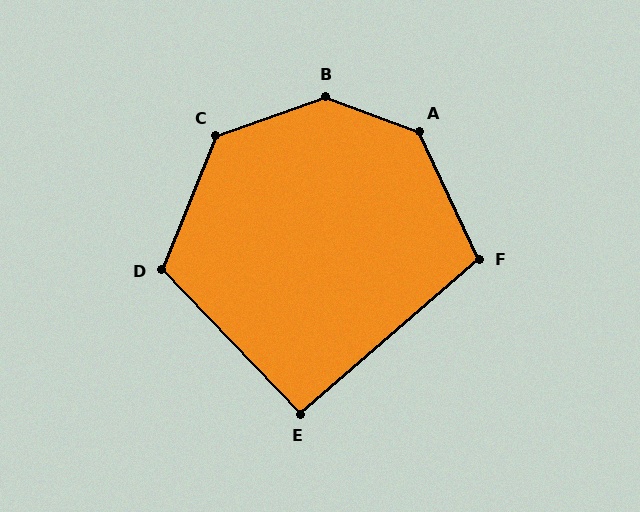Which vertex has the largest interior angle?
B, at approximately 140 degrees.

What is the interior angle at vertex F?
Approximately 106 degrees (obtuse).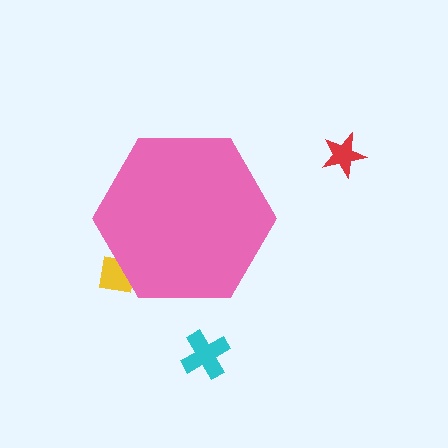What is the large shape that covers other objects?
A pink hexagon.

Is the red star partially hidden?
No, the red star is fully visible.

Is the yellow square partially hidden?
Yes, the yellow square is partially hidden behind the pink hexagon.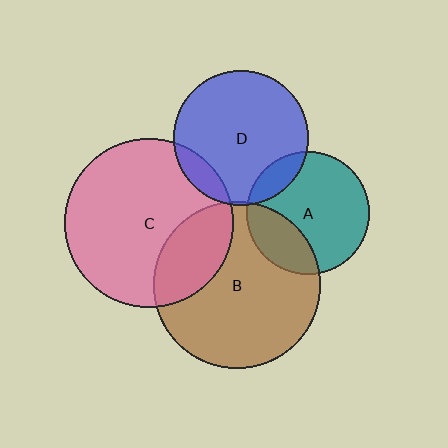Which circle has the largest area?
Circle C (pink).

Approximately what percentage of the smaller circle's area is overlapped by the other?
Approximately 25%.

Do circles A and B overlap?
Yes.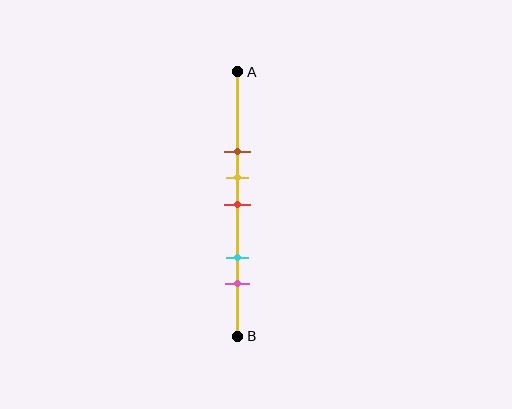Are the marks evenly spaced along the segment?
No, the marks are not evenly spaced.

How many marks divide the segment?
There are 5 marks dividing the segment.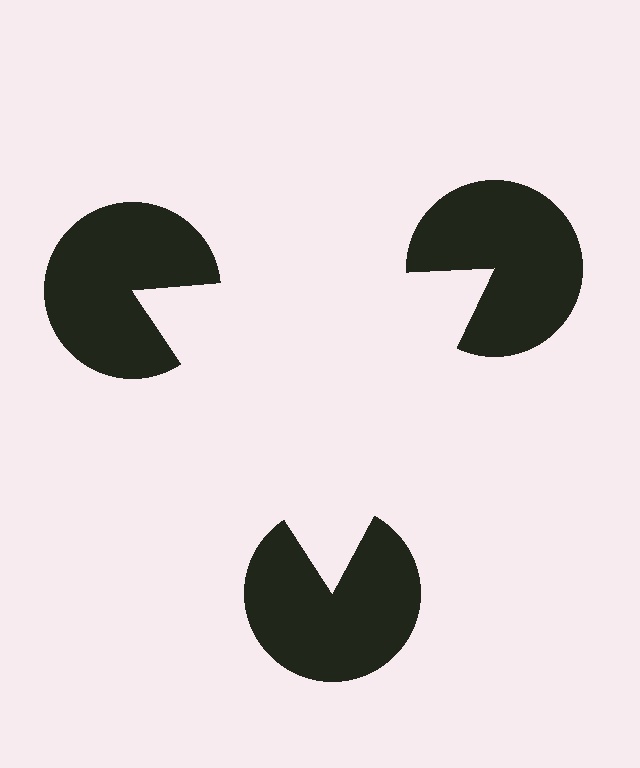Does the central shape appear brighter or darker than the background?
It typically appears slightly brighter than the background, even though no actual brightness change is drawn.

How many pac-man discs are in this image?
There are 3 — one at each vertex of the illusory triangle.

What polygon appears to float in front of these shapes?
An illusory triangle — its edges are inferred from the aligned wedge cuts in the pac-man discs, not physically drawn.